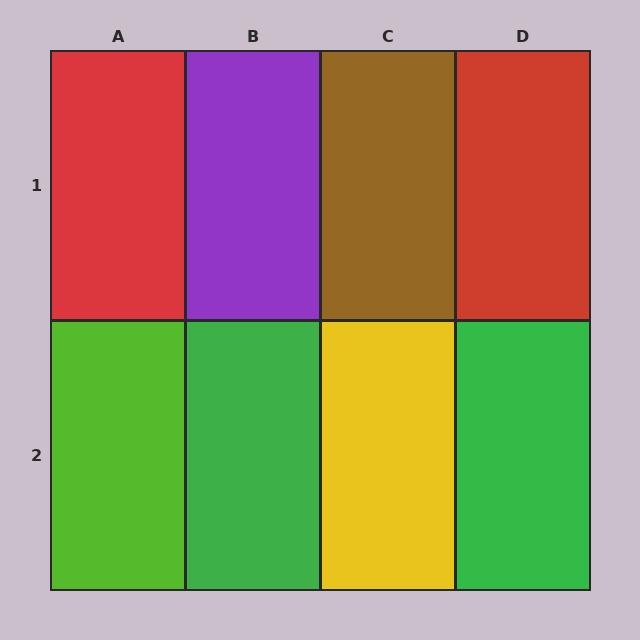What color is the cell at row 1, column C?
Brown.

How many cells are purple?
1 cell is purple.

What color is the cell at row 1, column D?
Red.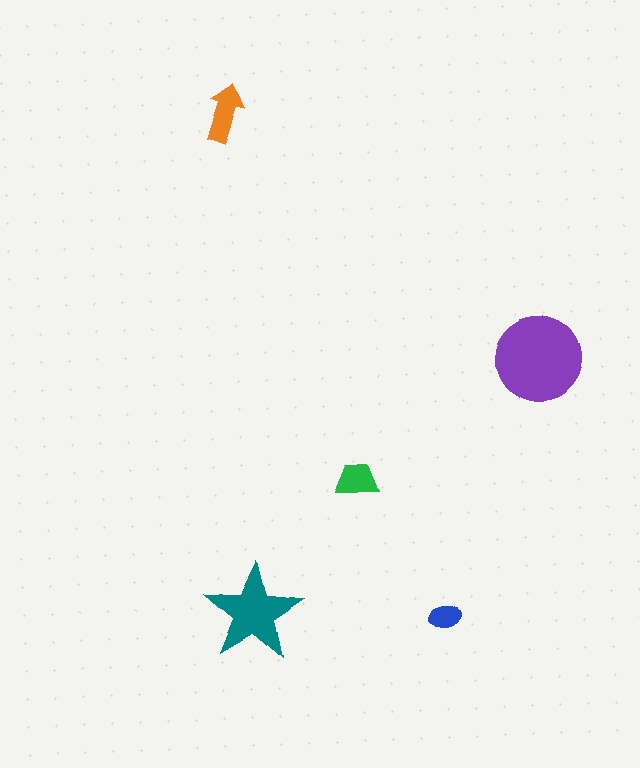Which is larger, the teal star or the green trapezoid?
The teal star.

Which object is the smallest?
The blue ellipse.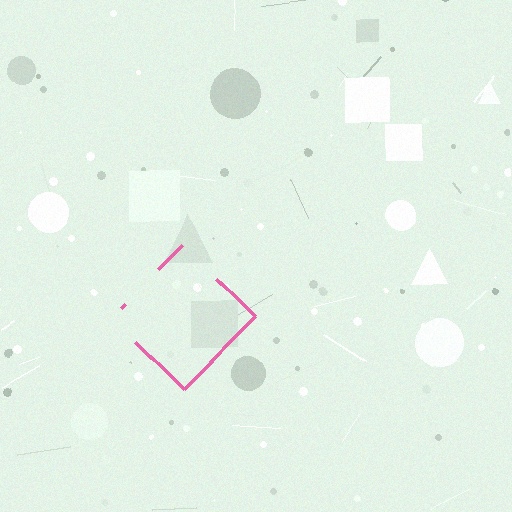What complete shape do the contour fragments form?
The contour fragments form a diamond.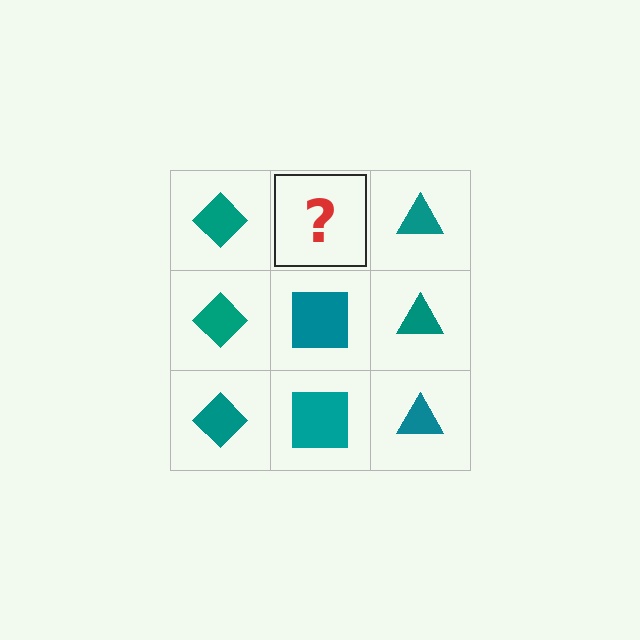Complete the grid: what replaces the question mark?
The question mark should be replaced with a teal square.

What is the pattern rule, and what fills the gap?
The rule is that each column has a consistent shape. The gap should be filled with a teal square.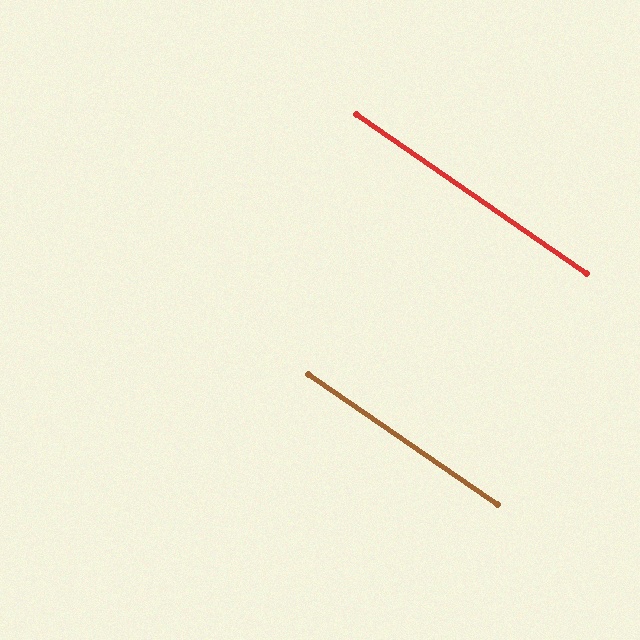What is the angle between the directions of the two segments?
Approximately 0 degrees.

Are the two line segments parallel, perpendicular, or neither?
Parallel — their directions differ by only 0.1°.